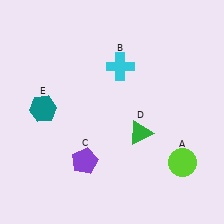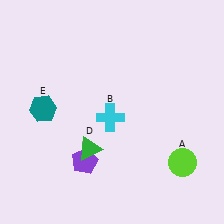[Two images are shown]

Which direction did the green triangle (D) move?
The green triangle (D) moved left.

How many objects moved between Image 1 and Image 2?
2 objects moved between the two images.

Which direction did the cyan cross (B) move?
The cyan cross (B) moved down.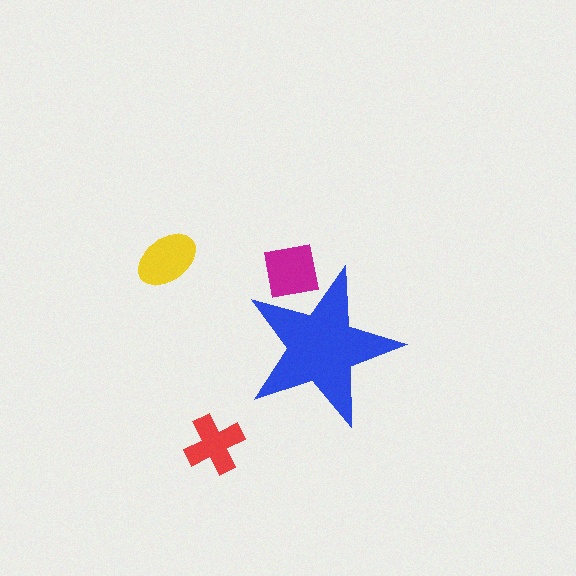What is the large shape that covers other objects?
A blue star.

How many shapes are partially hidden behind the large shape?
1 shape is partially hidden.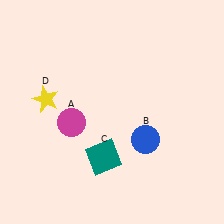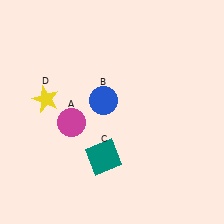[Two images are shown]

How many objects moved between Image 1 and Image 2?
1 object moved between the two images.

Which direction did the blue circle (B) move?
The blue circle (B) moved left.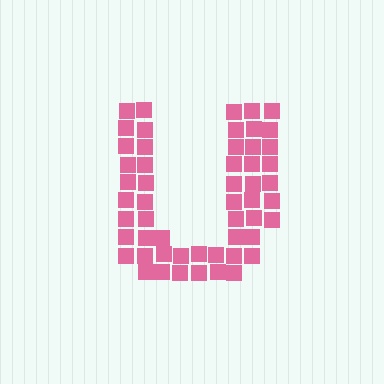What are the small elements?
The small elements are squares.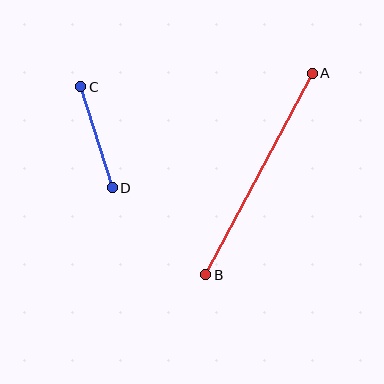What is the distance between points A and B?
The distance is approximately 228 pixels.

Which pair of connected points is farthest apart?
Points A and B are farthest apart.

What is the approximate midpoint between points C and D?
The midpoint is at approximately (96, 137) pixels.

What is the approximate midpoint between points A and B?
The midpoint is at approximately (259, 174) pixels.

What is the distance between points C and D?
The distance is approximately 106 pixels.